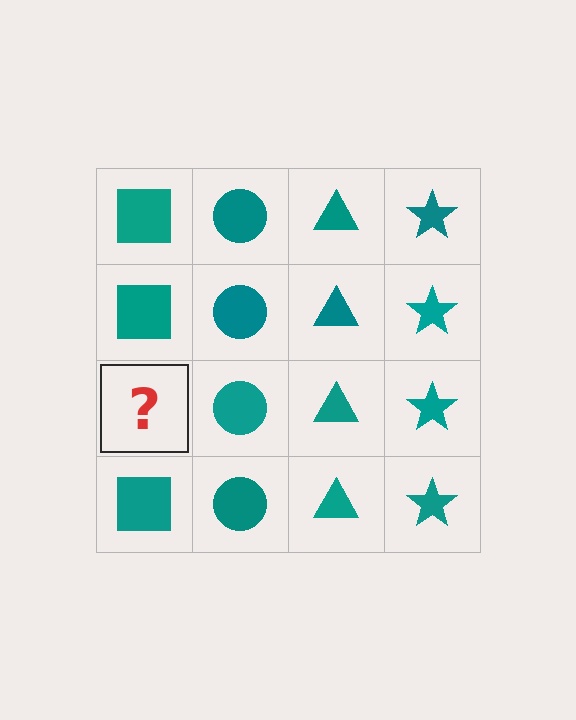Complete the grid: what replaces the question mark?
The question mark should be replaced with a teal square.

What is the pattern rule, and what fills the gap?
The rule is that each column has a consistent shape. The gap should be filled with a teal square.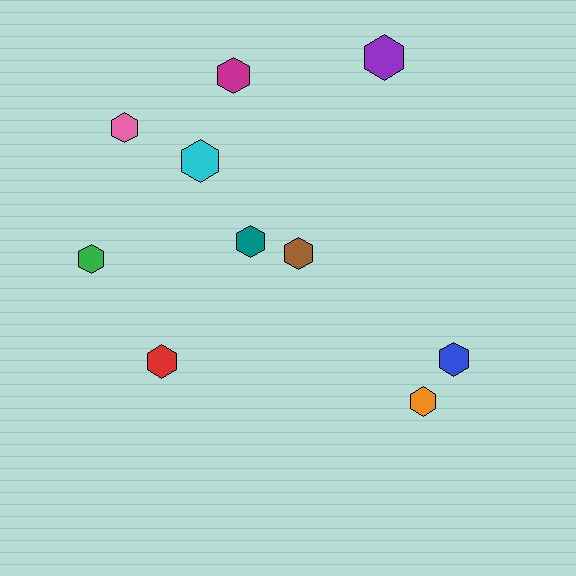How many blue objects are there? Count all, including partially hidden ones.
There is 1 blue object.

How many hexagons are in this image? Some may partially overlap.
There are 10 hexagons.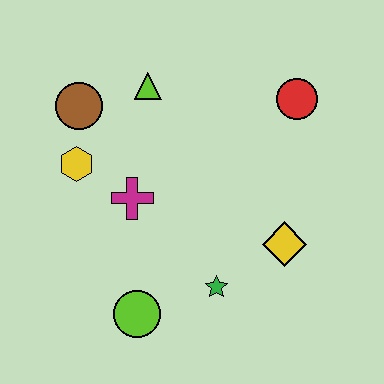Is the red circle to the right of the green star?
Yes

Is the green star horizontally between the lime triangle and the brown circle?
No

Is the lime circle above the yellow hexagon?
No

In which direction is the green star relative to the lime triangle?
The green star is below the lime triangle.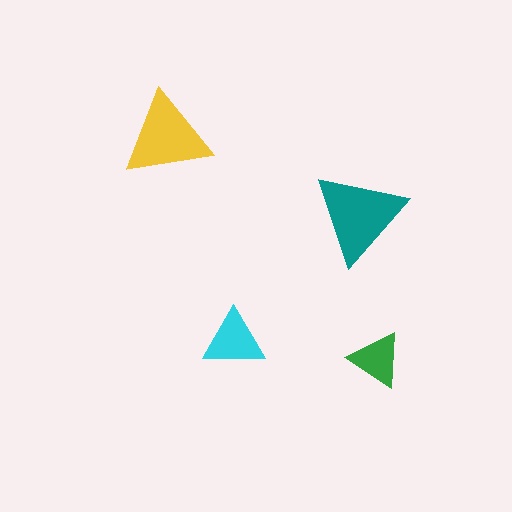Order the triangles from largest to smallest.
the teal one, the yellow one, the cyan one, the green one.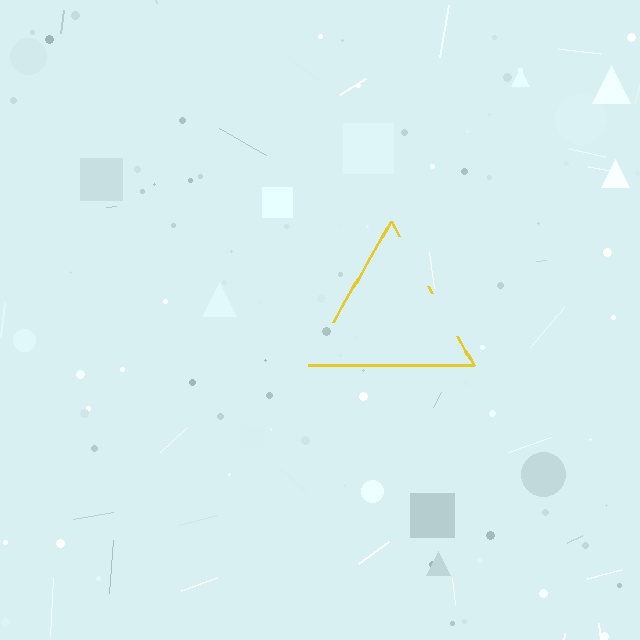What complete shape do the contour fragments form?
The contour fragments form a triangle.